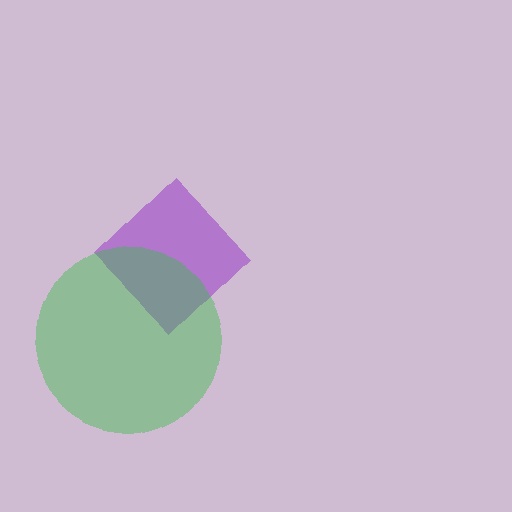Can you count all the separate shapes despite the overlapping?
Yes, there are 2 separate shapes.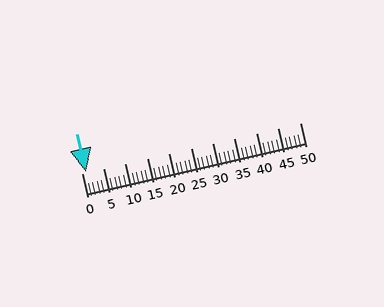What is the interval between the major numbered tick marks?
The major tick marks are spaced 5 units apart.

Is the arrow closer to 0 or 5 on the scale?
The arrow is closer to 0.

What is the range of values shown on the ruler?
The ruler shows values from 0 to 50.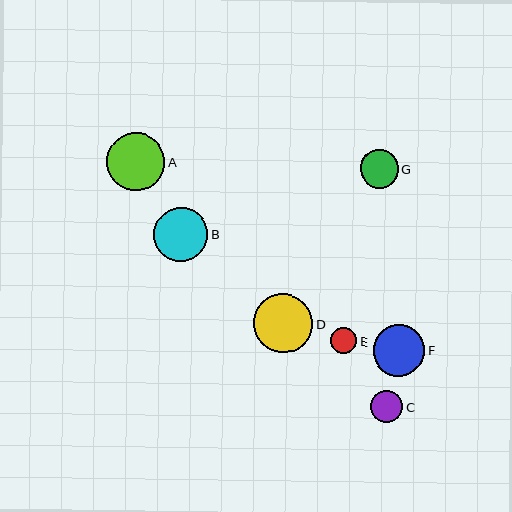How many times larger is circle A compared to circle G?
Circle A is approximately 1.5 times the size of circle G.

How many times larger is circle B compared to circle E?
Circle B is approximately 2.1 times the size of circle E.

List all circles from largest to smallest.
From largest to smallest: D, A, B, F, G, C, E.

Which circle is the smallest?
Circle E is the smallest with a size of approximately 26 pixels.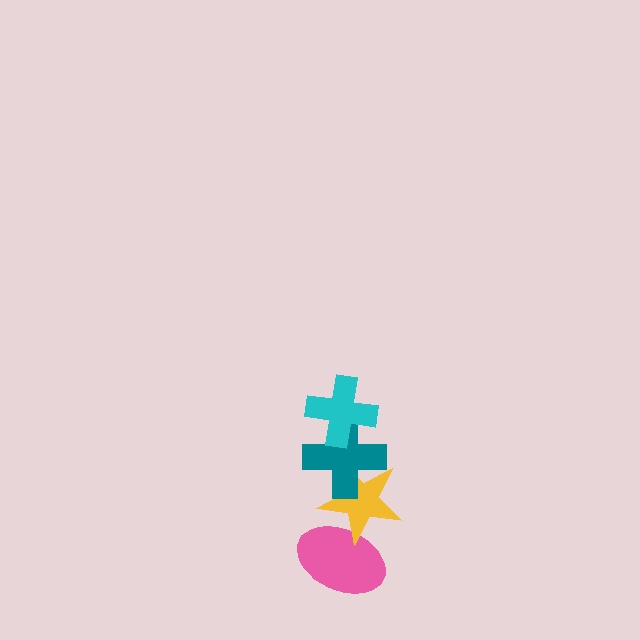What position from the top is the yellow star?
The yellow star is 3rd from the top.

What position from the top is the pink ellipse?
The pink ellipse is 4th from the top.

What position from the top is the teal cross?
The teal cross is 2nd from the top.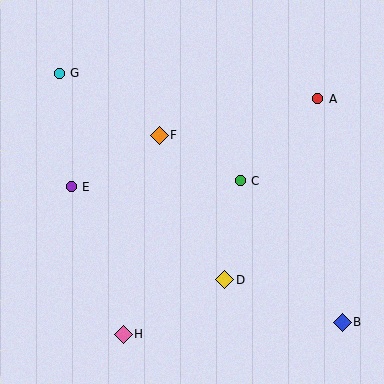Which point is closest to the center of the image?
Point C at (240, 181) is closest to the center.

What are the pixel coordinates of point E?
Point E is at (71, 187).